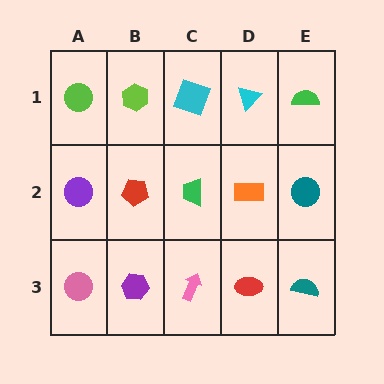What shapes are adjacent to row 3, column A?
A purple circle (row 2, column A), a purple hexagon (row 3, column B).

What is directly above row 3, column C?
A green trapezoid.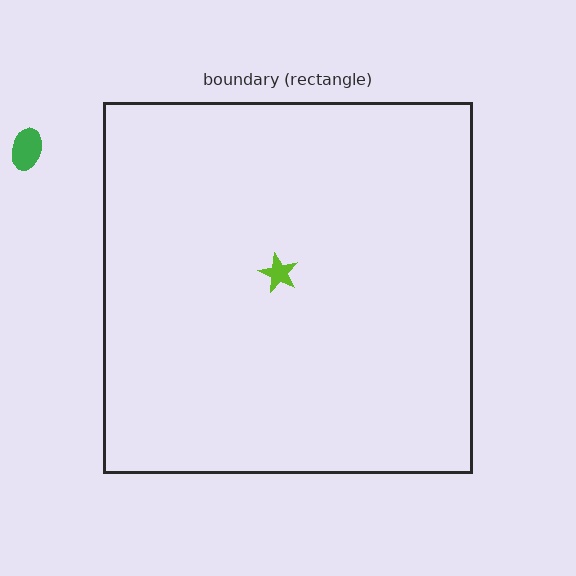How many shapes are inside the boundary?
1 inside, 1 outside.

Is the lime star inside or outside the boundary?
Inside.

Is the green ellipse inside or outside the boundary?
Outside.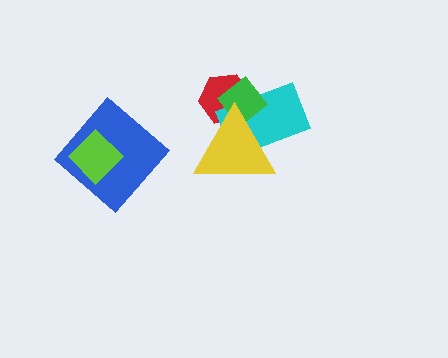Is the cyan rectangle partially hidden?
Yes, it is partially covered by another shape.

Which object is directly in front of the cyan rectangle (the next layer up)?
The green diamond is directly in front of the cyan rectangle.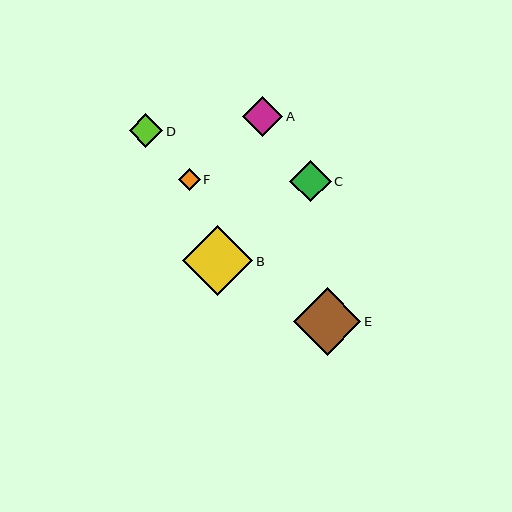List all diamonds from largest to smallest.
From largest to smallest: B, E, C, A, D, F.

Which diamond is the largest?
Diamond B is the largest with a size of approximately 70 pixels.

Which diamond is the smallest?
Diamond F is the smallest with a size of approximately 22 pixels.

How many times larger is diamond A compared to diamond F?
Diamond A is approximately 1.8 times the size of diamond F.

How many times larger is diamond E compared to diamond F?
Diamond E is approximately 3.1 times the size of diamond F.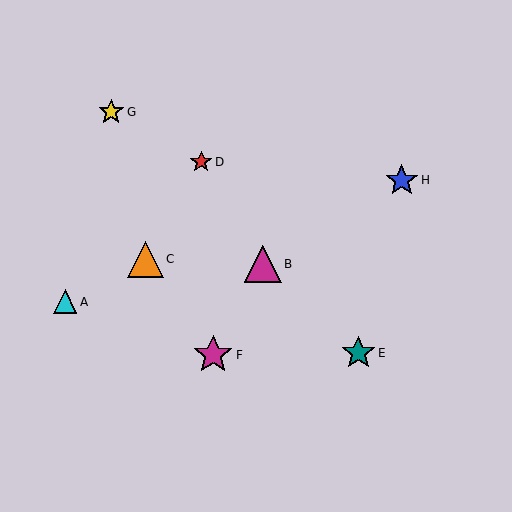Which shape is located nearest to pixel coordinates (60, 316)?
The cyan triangle (labeled A) at (65, 302) is nearest to that location.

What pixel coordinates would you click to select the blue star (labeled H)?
Click at (402, 180) to select the blue star H.